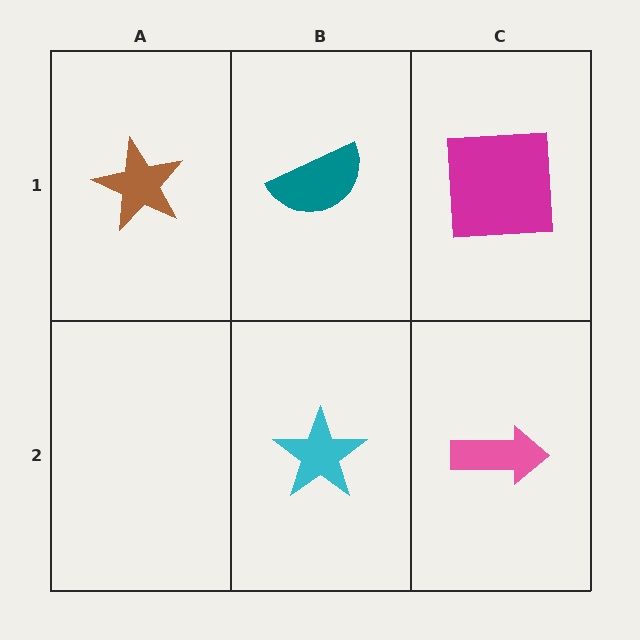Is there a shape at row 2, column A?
No, that cell is empty.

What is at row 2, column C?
A pink arrow.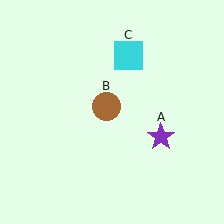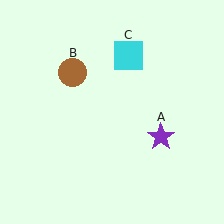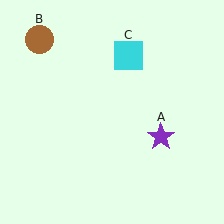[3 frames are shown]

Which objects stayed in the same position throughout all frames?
Purple star (object A) and cyan square (object C) remained stationary.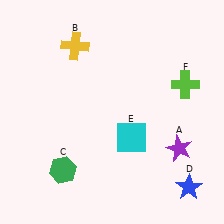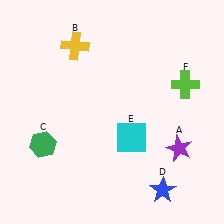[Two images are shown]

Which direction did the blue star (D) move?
The blue star (D) moved left.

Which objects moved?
The objects that moved are: the green hexagon (C), the blue star (D).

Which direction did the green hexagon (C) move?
The green hexagon (C) moved up.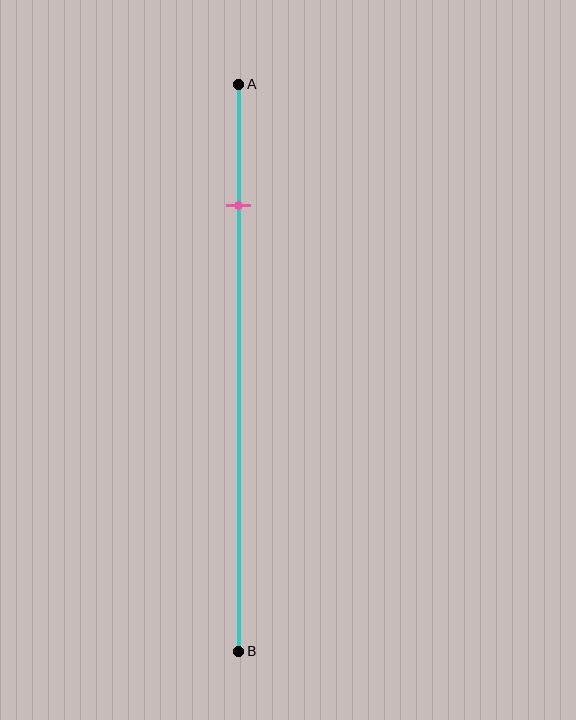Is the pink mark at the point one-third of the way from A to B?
No, the mark is at about 20% from A, not at the 33% one-third point.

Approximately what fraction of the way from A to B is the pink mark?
The pink mark is approximately 20% of the way from A to B.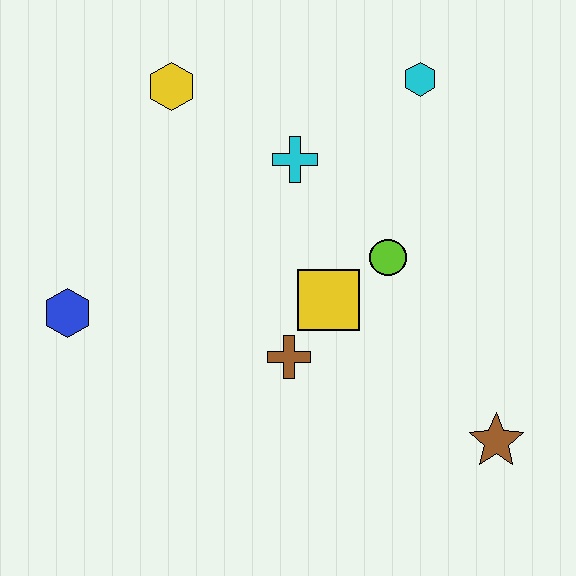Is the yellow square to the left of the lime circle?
Yes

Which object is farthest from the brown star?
The yellow hexagon is farthest from the brown star.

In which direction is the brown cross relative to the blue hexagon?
The brown cross is to the right of the blue hexagon.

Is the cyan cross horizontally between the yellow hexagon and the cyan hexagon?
Yes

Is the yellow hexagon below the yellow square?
No